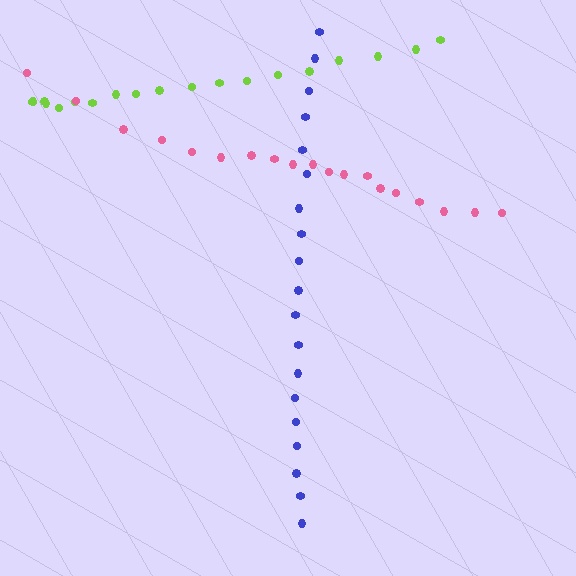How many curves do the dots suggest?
There are 3 distinct paths.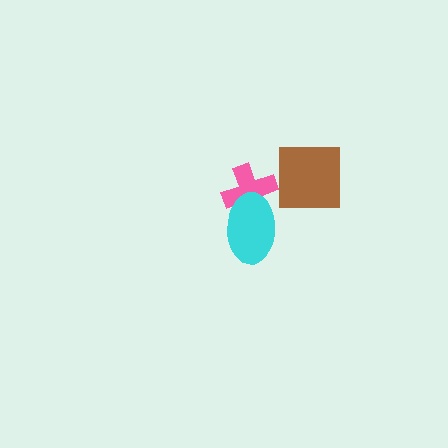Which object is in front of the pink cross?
The cyan ellipse is in front of the pink cross.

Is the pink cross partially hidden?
Yes, it is partially covered by another shape.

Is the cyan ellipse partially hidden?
No, no other shape covers it.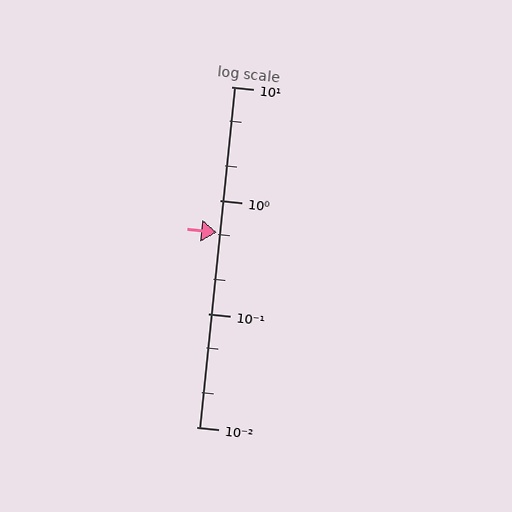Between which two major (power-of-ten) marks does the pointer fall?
The pointer is between 0.1 and 1.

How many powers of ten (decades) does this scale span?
The scale spans 3 decades, from 0.01 to 10.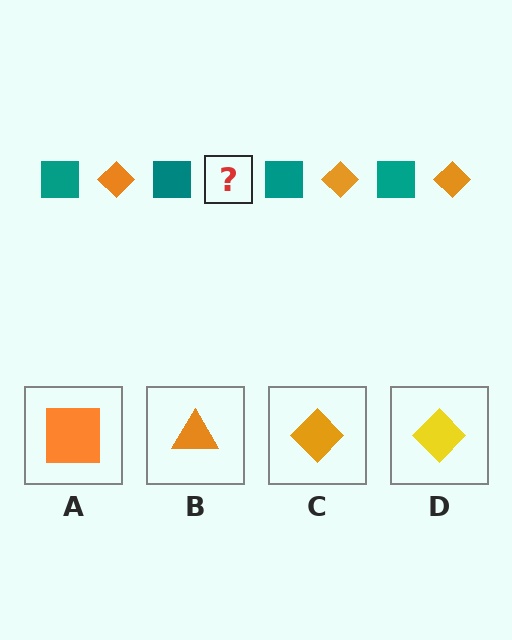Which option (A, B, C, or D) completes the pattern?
C.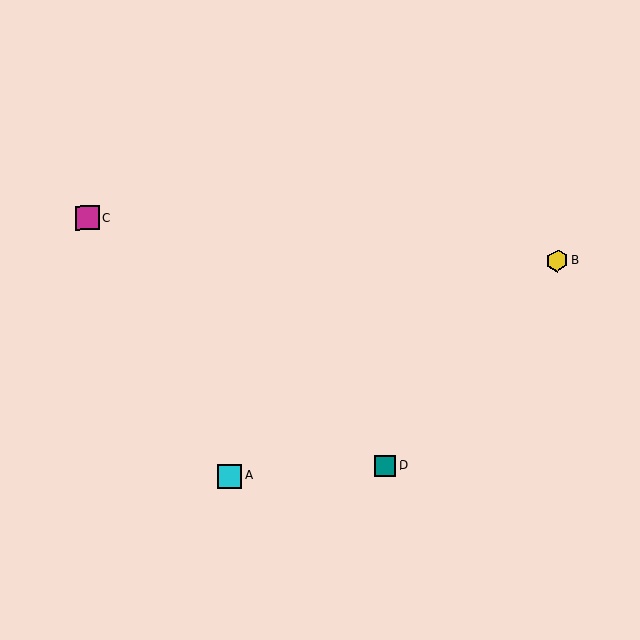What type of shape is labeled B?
Shape B is a yellow hexagon.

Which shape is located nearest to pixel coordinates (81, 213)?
The magenta square (labeled C) at (87, 218) is nearest to that location.